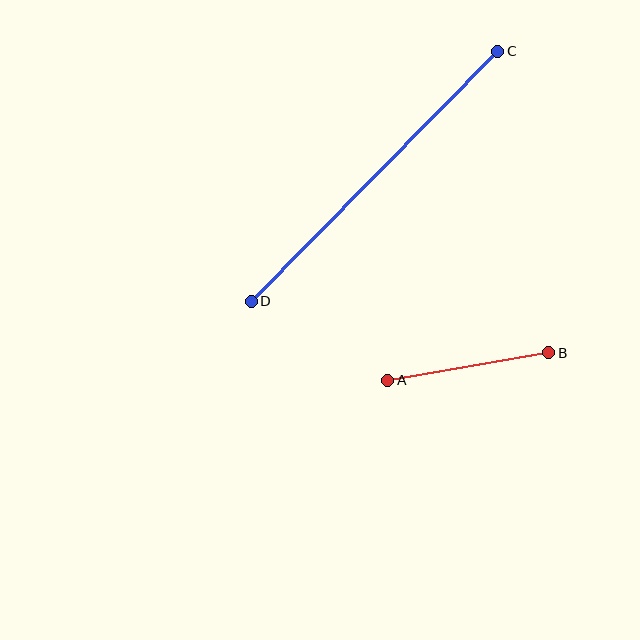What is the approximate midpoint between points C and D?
The midpoint is at approximately (375, 176) pixels.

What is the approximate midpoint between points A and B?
The midpoint is at approximately (468, 366) pixels.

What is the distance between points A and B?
The distance is approximately 163 pixels.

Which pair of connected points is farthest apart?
Points C and D are farthest apart.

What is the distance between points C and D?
The distance is approximately 351 pixels.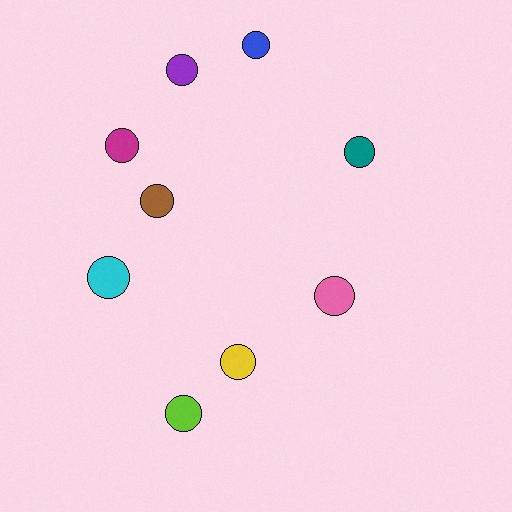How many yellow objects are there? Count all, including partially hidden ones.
There is 1 yellow object.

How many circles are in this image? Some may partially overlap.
There are 9 circles.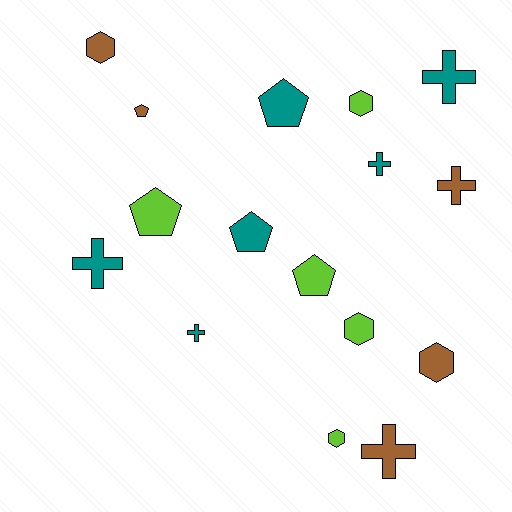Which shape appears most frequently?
Cross, with 6 objects.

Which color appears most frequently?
Teal, with 6 objects.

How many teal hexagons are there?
There are no teal hexagons.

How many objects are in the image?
There are 16 objects.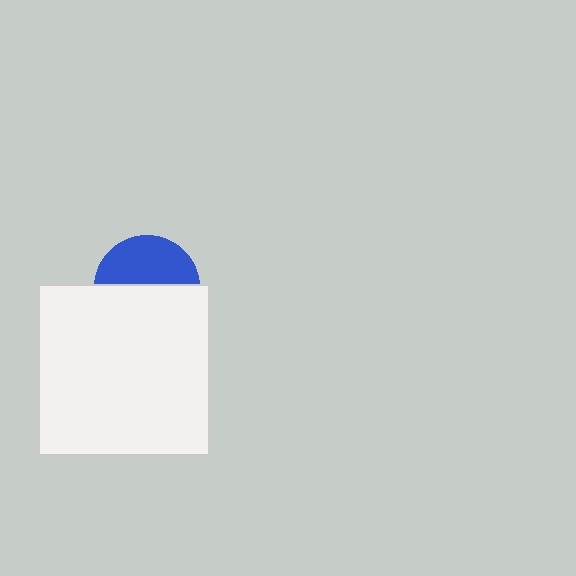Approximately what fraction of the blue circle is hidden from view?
Roughly 55% of the blue circle is hidden behind the white square.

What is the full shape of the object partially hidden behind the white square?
The partially hidden object is a blue circle.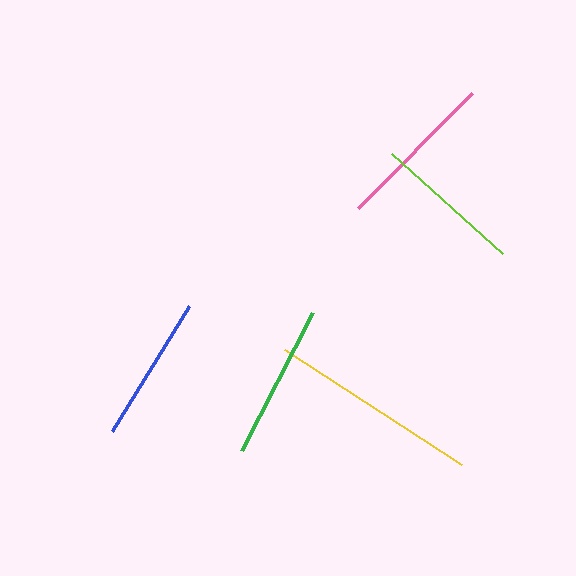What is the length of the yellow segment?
The yellow segment is approximately 211 pixels long.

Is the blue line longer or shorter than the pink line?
The pink line is longer than the blue line.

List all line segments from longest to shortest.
From longest to shortest: yellow, pink, green, lime, blue.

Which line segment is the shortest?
The blue line is the shortest at approximately 147 pixels.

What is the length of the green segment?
The green segment is approximately 155 pixels long.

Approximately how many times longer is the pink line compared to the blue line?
The pink line is approximately 1.1 times the length of the blue line.